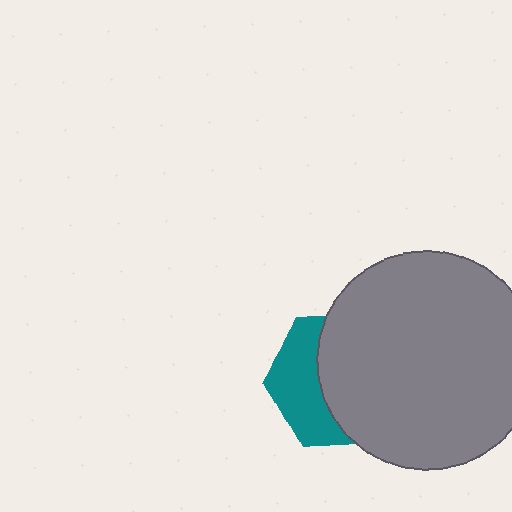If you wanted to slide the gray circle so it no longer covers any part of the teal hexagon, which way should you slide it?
Slide it right — that is the most direct way to separate the two shapes.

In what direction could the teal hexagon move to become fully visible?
The teal hexagon could move left. That would shift it out from behind the gray circle entirely.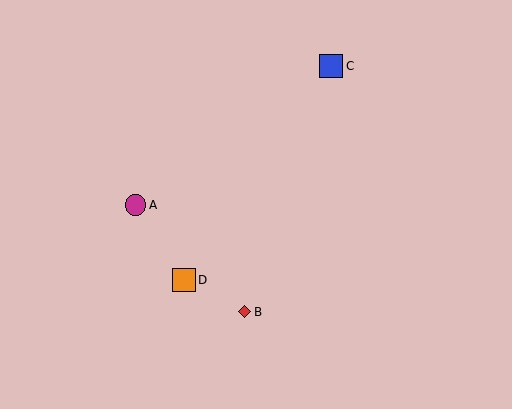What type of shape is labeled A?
Shape A is a magenta circle.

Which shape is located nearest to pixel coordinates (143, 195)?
The magenta circle (labeled A) at (135, 205) is nearest to that location.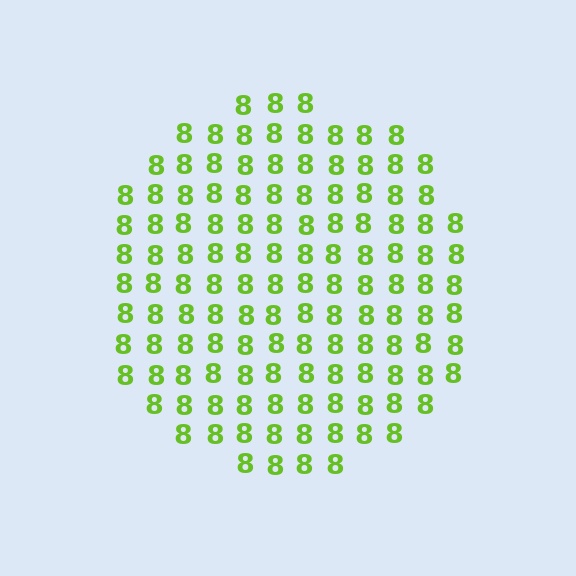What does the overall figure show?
The overall figure shows a circle.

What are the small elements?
The small elements are digit 8's.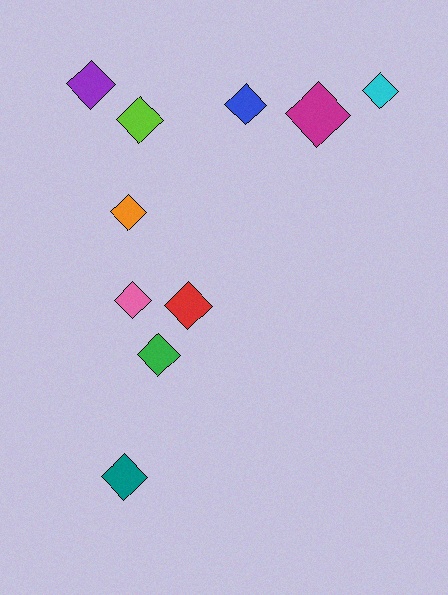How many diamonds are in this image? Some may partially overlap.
There are 10 diamonds.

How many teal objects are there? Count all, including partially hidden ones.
There is 1 teal object.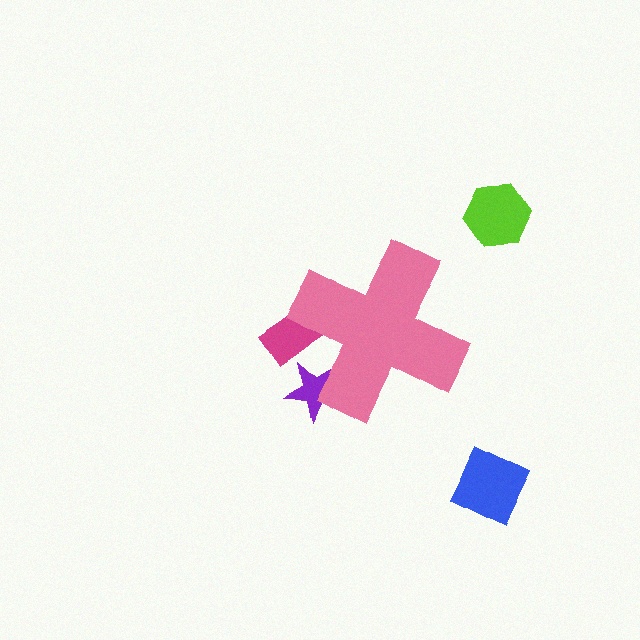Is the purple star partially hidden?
Yes, the purple star is partially hidden behind the pink cross.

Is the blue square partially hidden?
No, the blue square is fully visible.